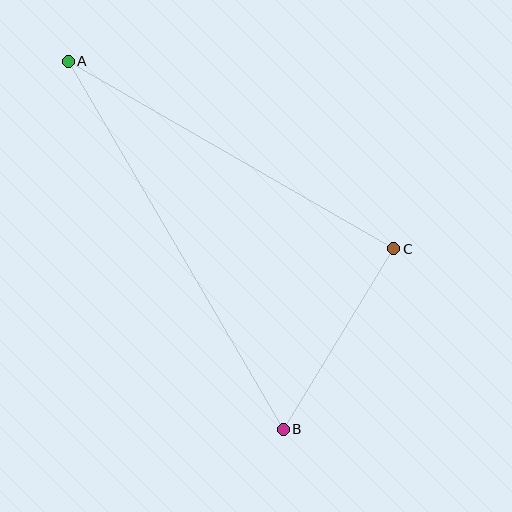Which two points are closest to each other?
Points B and C are closest to each other.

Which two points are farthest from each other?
Points A and B are farthest from each other.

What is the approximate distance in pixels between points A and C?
The distance between A and C is approximately 376 pixels.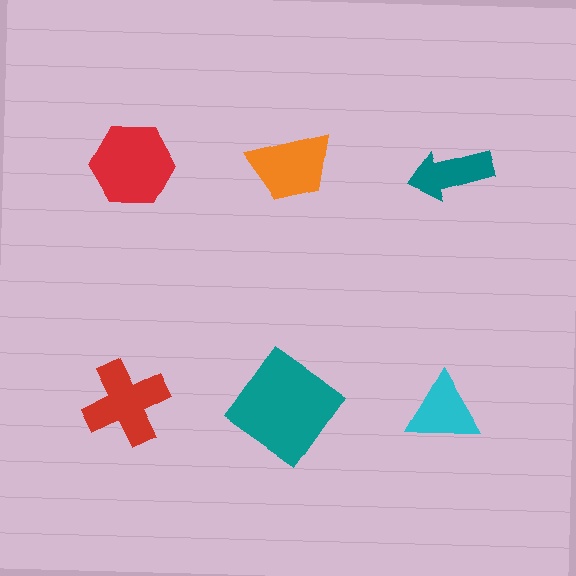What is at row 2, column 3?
A cyan triangle.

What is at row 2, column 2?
A teal diamond.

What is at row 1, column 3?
A teal arrow.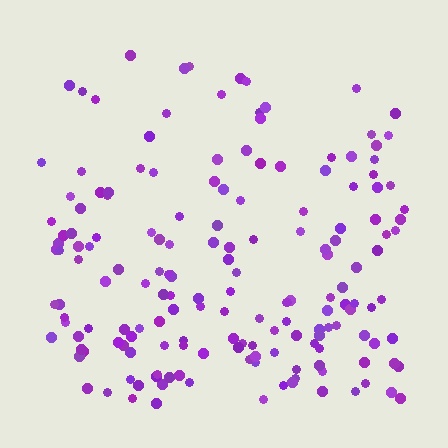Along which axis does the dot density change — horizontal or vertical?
Vertical.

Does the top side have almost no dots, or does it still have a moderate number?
Still a moderate number, just noticeably fewer than the bottom.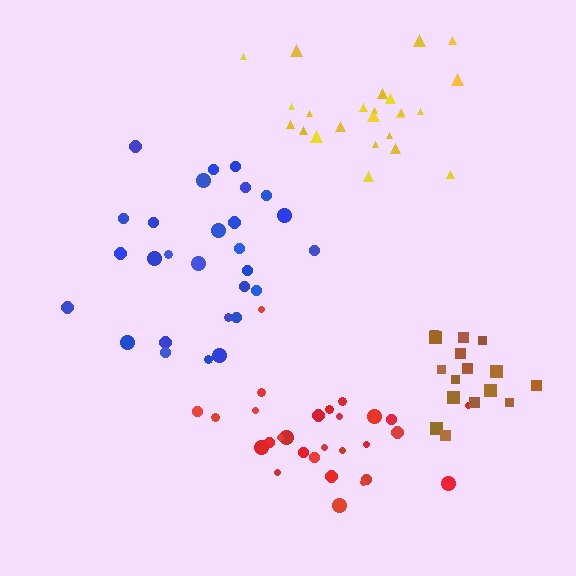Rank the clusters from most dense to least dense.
brown, red, yellow, blue.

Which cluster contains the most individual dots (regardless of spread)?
Red (29).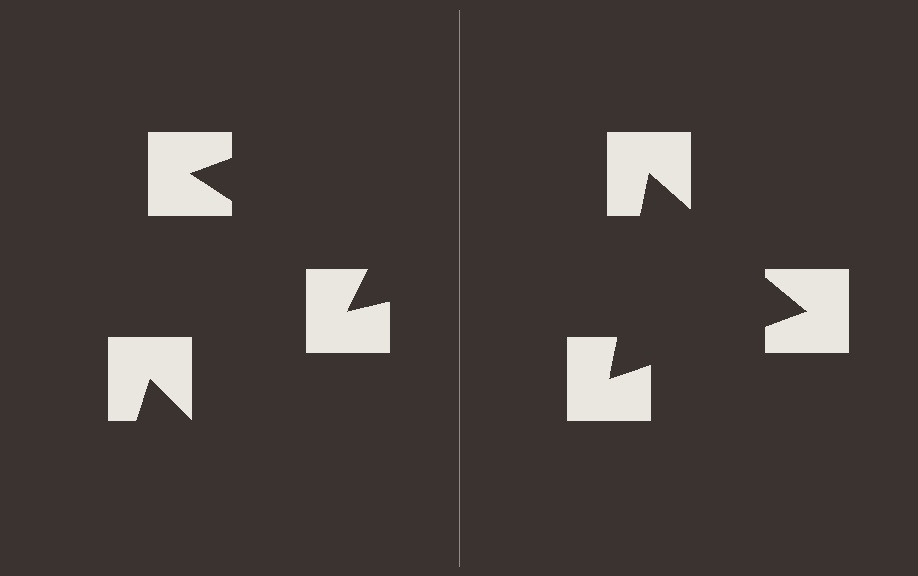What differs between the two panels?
The notched squares are positioned identically on both sides; only the wedge orientations differ. On the right they align to a triangle; on the left they are misaligned.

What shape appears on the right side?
An illusory triangle.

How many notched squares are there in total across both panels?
6 — 3 on each side.